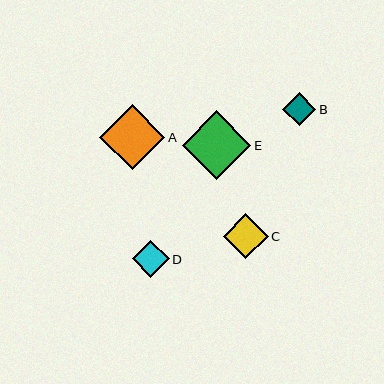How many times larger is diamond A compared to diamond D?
Diamond A is approximately 1.8 times the size of diamond D.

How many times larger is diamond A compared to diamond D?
Diamond A is approximately 1.8 times the size of diamond D.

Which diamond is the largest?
Diamond E is the largest with a size of approximately 69 pixels.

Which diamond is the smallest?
Diamond B is the smallest with a size of approximately 33 pixels.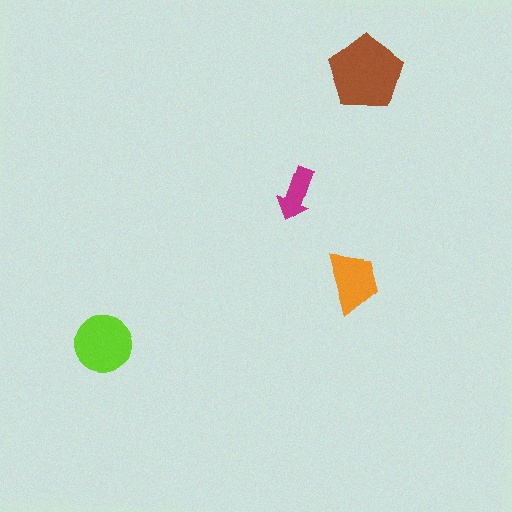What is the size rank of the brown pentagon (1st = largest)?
1st.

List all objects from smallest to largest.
The magenta arrow, the orange trapezoid, the lime circle, the brown pentagon.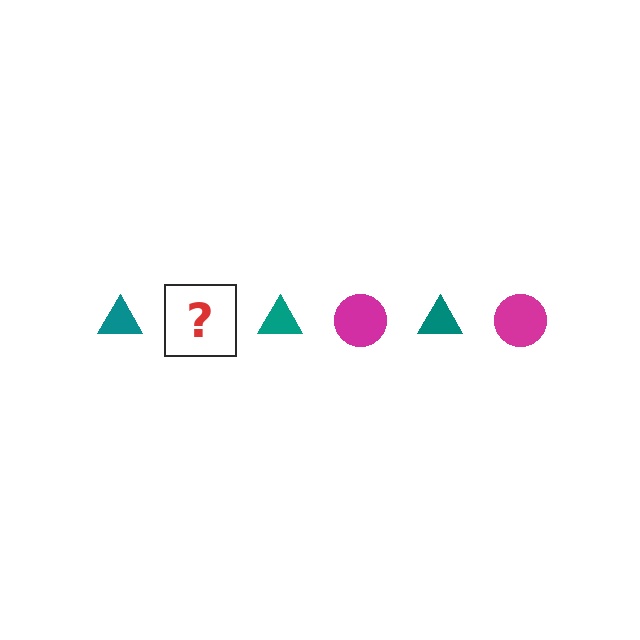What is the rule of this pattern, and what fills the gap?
The rule is that the pattern alternates between teal triangle and magenta circle. The gap should be filled with a magenta circle.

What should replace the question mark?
The question mark should be replaced with a magenta circle.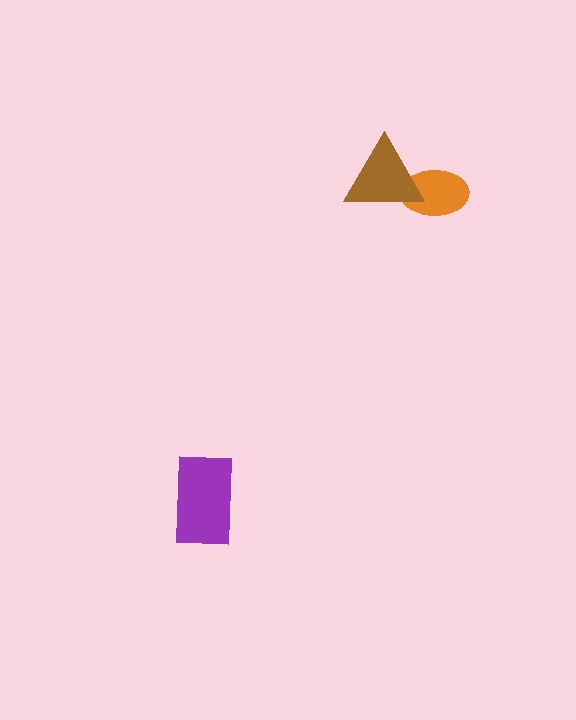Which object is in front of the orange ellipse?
The brown triangle is in front of the orange ellipse.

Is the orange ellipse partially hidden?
Yes, it is partially covered by another shape.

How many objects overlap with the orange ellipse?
1 object overlaps with the orange ellipse.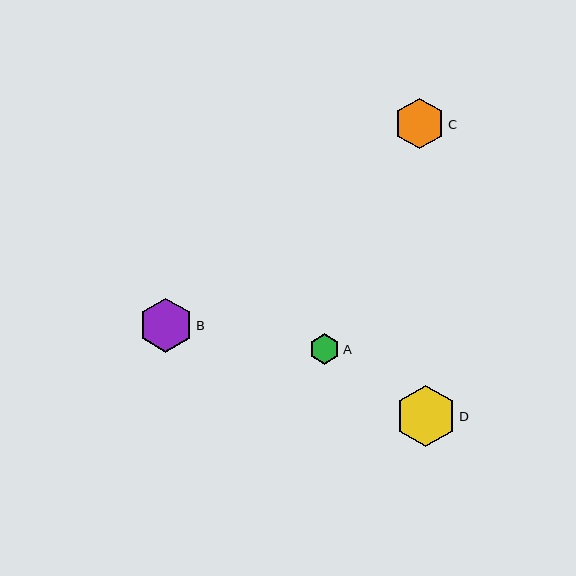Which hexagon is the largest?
Hexagon D is the largest with a size of approximately 61 pixels.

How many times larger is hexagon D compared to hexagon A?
Hexagon D is approximately 2.0 times the size of hexagon A.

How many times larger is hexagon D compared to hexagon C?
Hexagon D is approximately 1.2 times the size of hexagon C.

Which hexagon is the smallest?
Hexagon A is the smallest with a size of approximately 31 pixels.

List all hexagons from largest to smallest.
From largest to smallest: D, B, C, A.